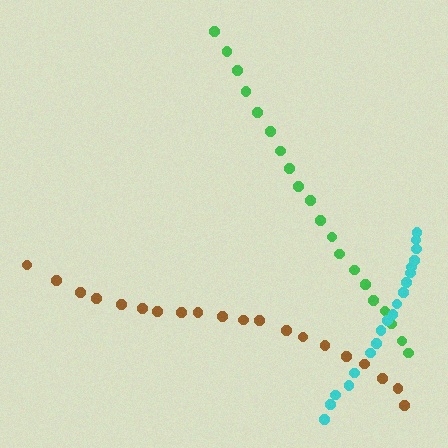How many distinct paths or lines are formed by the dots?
There are 3 distinct paths.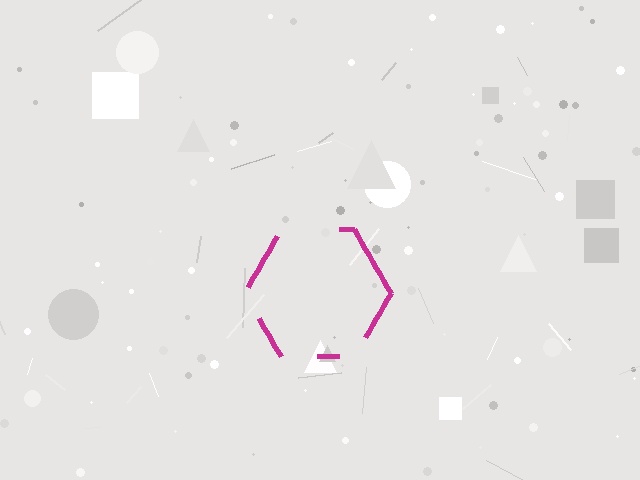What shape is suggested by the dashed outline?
The dashed outline suggests a hexagon.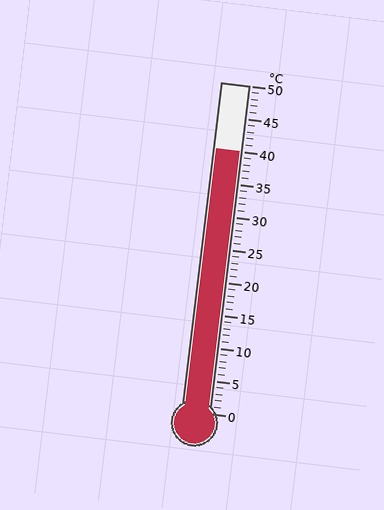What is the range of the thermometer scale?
The thermometer scale ranges from 0°C to 50°C.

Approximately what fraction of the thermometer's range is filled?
The thermometer is filled to approximately 80% of its range.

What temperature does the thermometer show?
The thermometer shows approximately 40°C.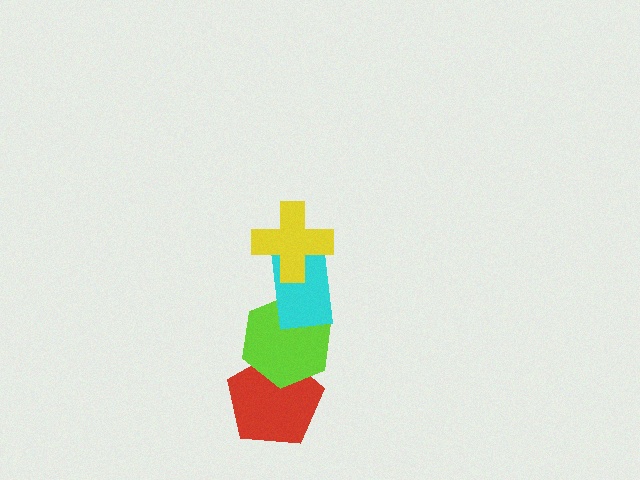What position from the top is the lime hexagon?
The lime hexagon is 3rd from the top.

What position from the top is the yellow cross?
The yellow cross is 1st from the top.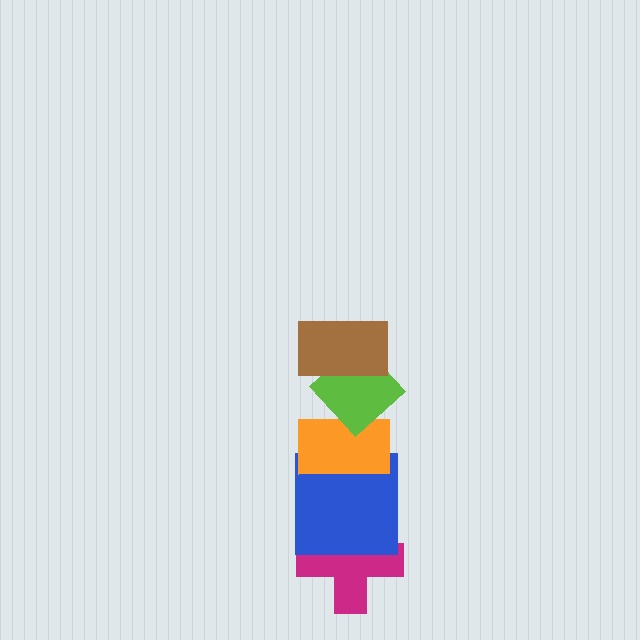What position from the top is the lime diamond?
The lime diamond is 2nd from the top.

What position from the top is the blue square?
The blue square is 4th from the top.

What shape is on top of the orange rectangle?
The lime diamond is on top of the orange rectangle.